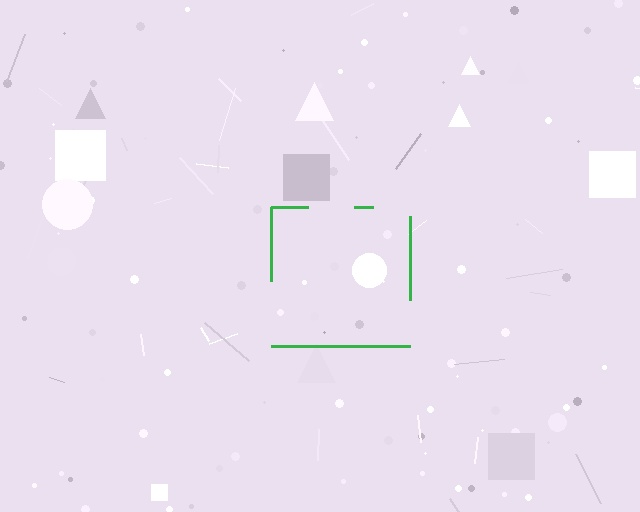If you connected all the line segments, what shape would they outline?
They would outline a square.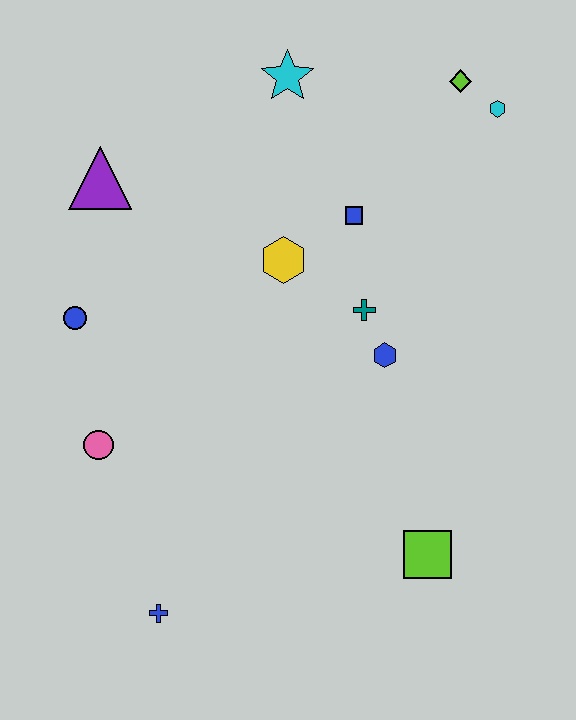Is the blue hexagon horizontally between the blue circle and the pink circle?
No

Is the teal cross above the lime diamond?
No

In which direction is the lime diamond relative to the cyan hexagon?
The lime diamond is to the left of the cyan hexagon.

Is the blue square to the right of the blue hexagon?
No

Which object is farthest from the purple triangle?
The lime square is farthest from the purple triangle.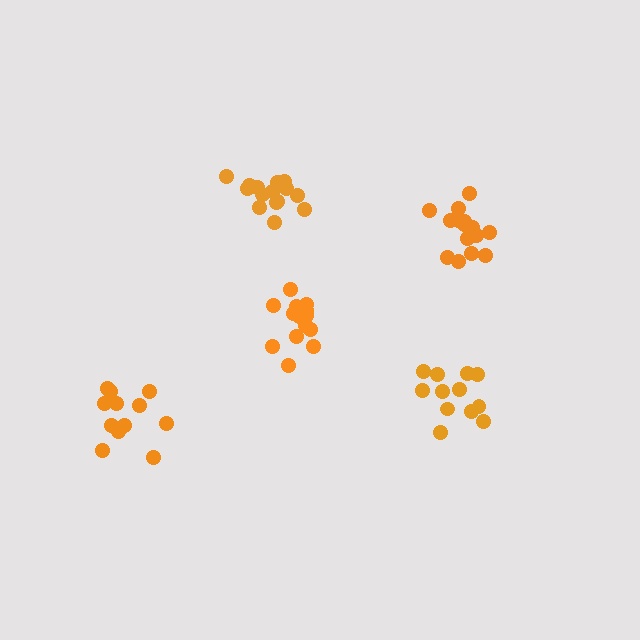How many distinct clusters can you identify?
There are 5 distinct clusters.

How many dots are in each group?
Group 1: 12 dots, Group 2: 12 dots, Group 3: 15 dots, Group 4: 15 dots, Group 5: 16 dots (70 total).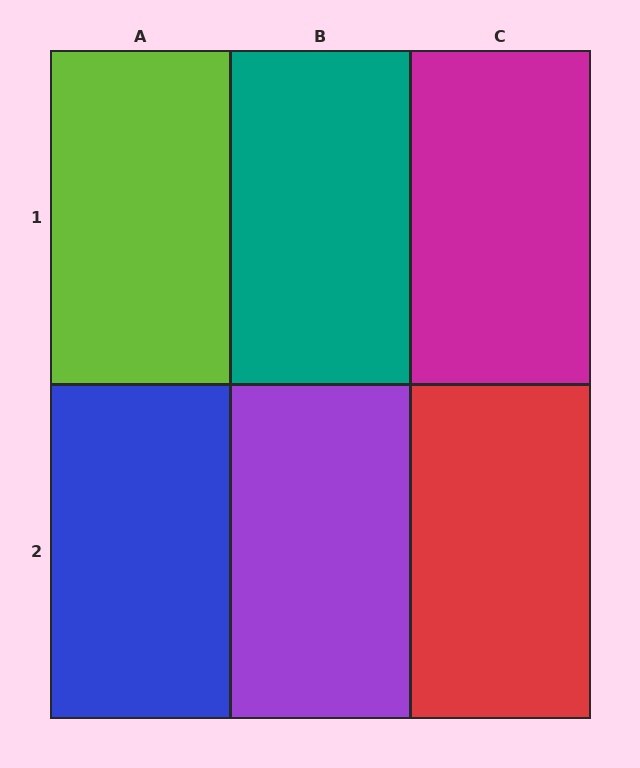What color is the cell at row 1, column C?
Magenta.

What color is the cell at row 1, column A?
Lime.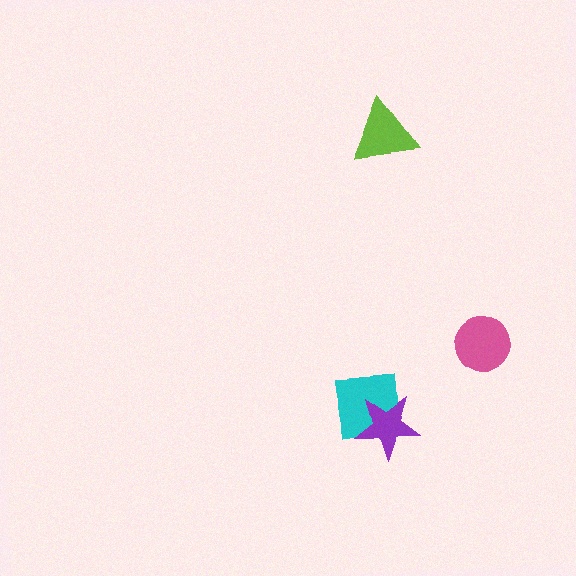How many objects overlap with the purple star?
1 object overlaps with the purple star.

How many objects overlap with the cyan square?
1 object overlaps with the cyan square.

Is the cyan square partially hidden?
Yes, it is partially covered by another shape.